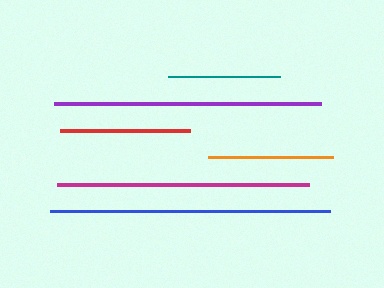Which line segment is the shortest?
The teal line is the shortest at approximately 112 pixels.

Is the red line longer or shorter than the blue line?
The blue line is longer than the red line.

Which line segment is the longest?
The blue line is the longest at approximately 280 pixels.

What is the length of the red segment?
The red segment is approximately 130 pixels long.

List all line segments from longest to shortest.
From longest to shortest: blue, purple, magenta, red, orange, teal.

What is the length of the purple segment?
The purple segment is approximately 267 pixels long.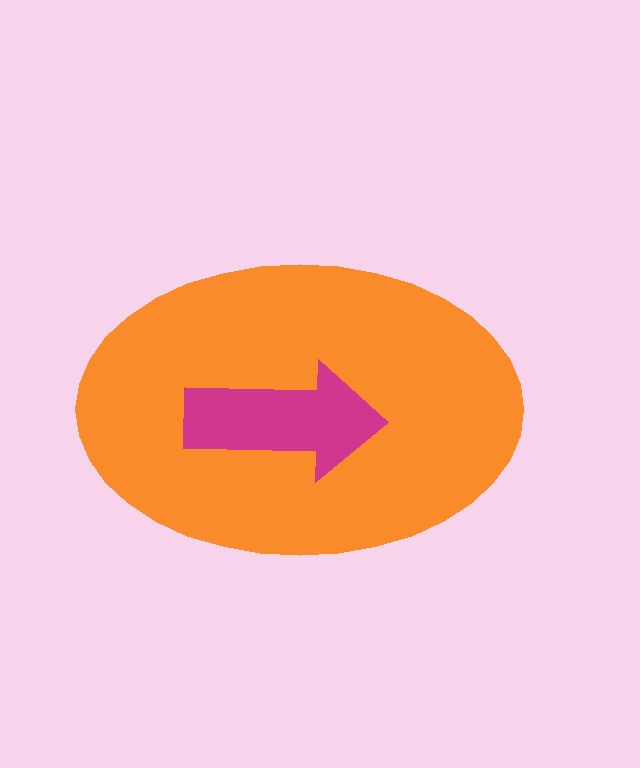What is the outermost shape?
The orange ellipse.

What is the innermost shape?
The magenta arrow.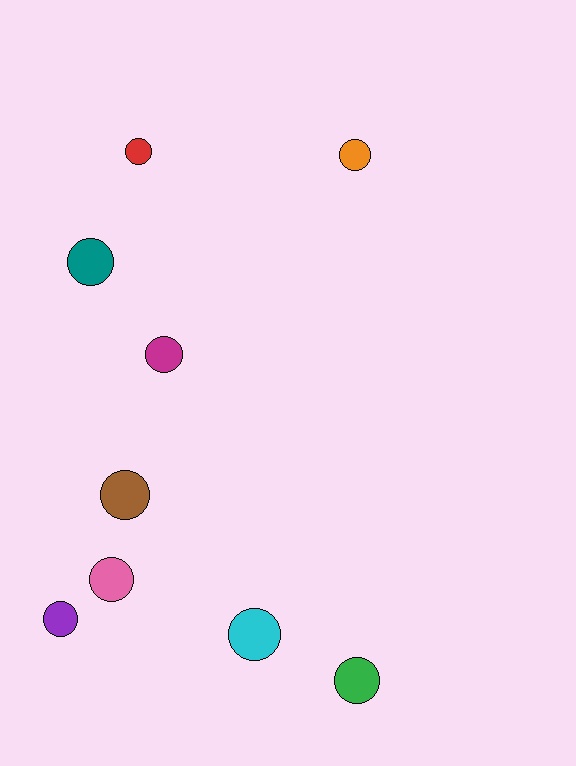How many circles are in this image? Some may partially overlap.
There are 9 circles.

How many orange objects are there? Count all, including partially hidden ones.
There is 1 orange object.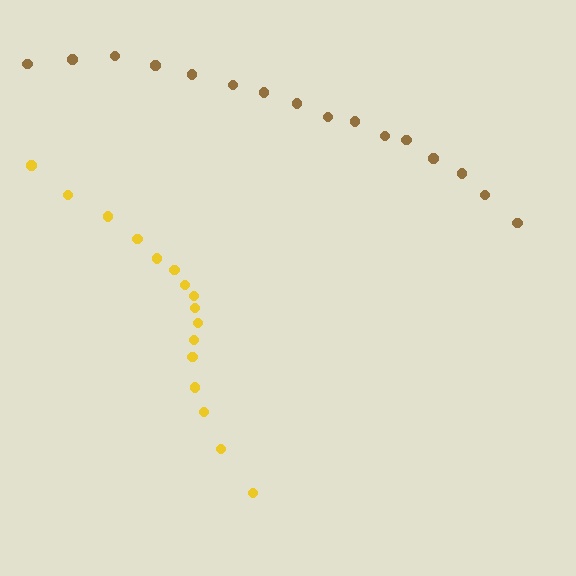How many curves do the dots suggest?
There are 2 distinct paths.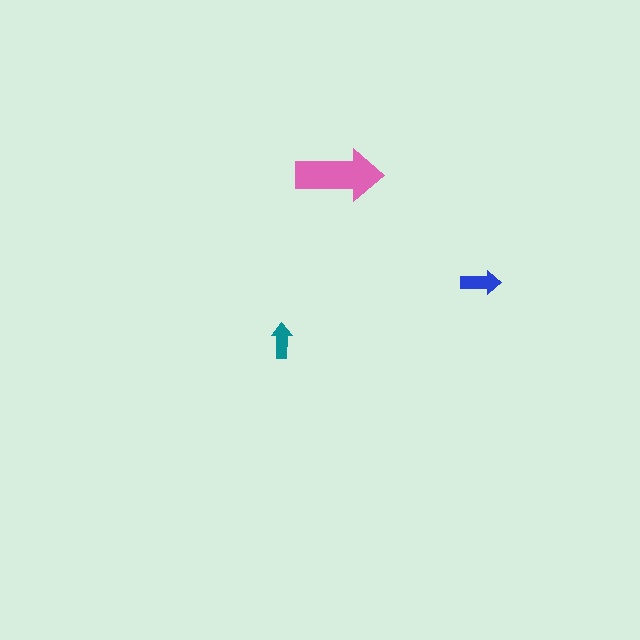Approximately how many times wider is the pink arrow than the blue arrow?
About 2 times wider.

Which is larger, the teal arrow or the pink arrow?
The pink one.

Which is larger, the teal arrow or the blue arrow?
The blue one.